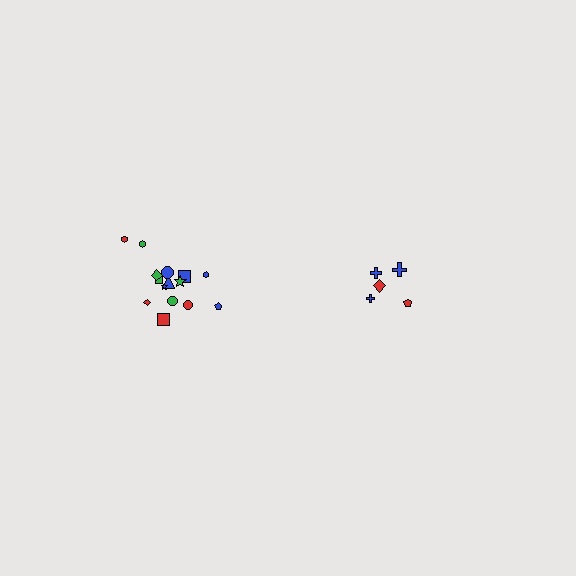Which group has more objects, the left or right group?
The left group.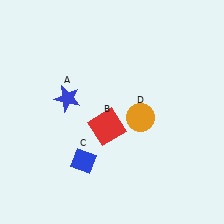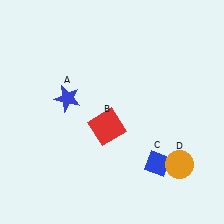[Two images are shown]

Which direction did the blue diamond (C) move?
The blue diamond (C) moved right.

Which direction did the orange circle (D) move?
The orange circle (D) moved down.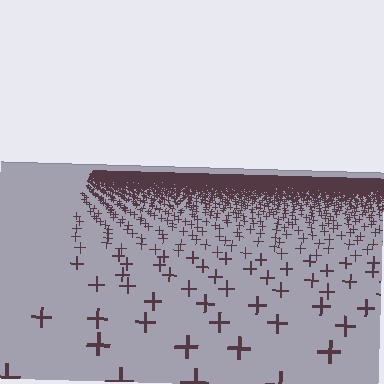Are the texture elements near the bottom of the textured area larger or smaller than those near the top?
Larger. Near the bottom, elements are closer to the viewer and appear at a bigger on-screen size.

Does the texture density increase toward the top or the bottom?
Density increases toward the top.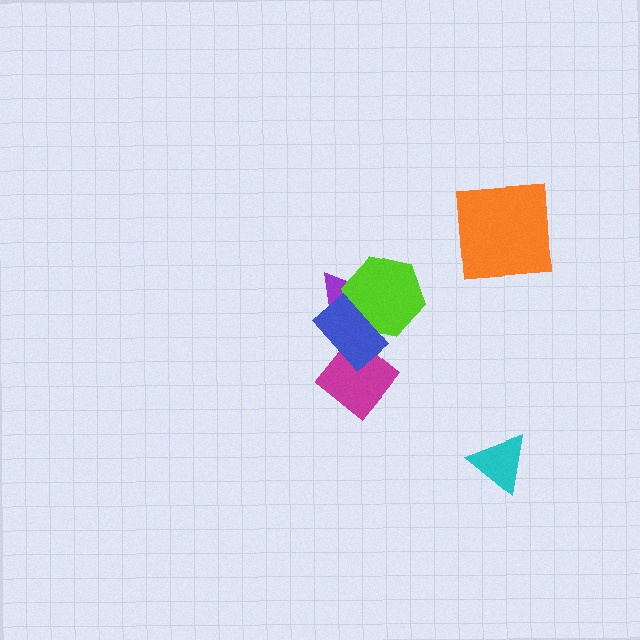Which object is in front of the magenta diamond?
The blue rectangle is in front of the magenta diamond.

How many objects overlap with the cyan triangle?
0 objects overlap with the cyan triangle.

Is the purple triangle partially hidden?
Yes, it is partially covered by another shape.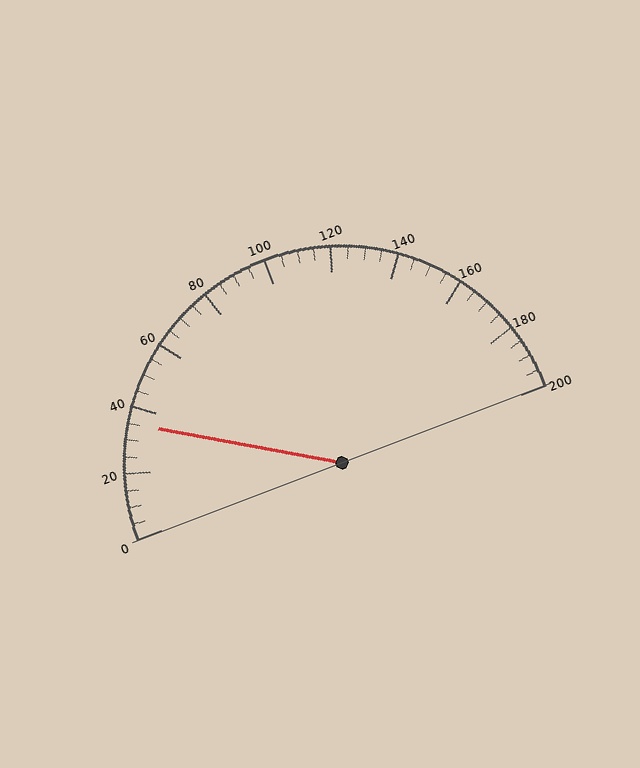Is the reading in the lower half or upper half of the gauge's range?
The reading is in the lower half of the range (0 to 200).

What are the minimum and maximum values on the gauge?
The gauge ranges from 0 to 200.